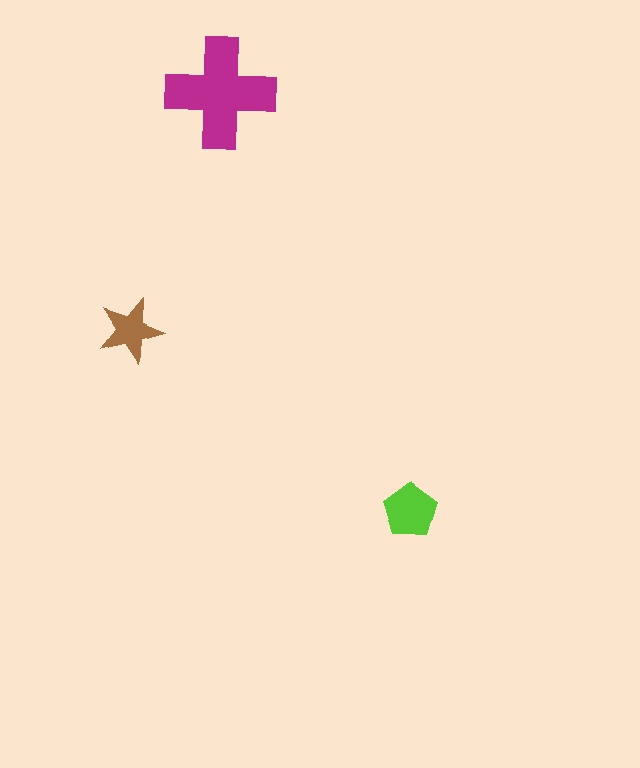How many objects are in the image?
There are 3 objects in the image.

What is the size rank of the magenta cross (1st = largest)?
1st.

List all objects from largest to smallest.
The magenta cross, the lime pentagon, the brown star.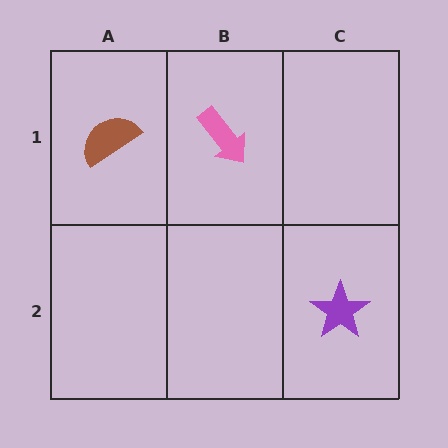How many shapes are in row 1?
2 shapes.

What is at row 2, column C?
A purple star.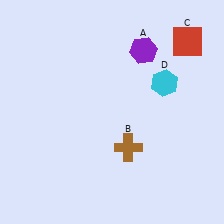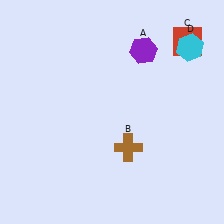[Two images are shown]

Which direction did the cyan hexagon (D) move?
The cyan hexagon (D) moved up.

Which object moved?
The cyan hexagon (D) moved up.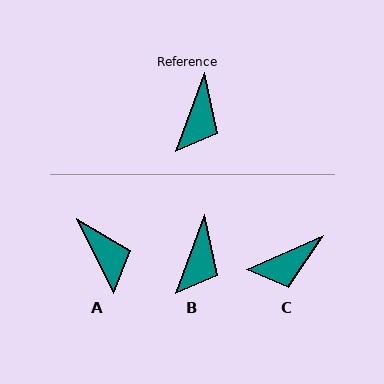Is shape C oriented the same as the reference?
No, it is off by about 46 degrees.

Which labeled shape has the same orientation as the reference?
B.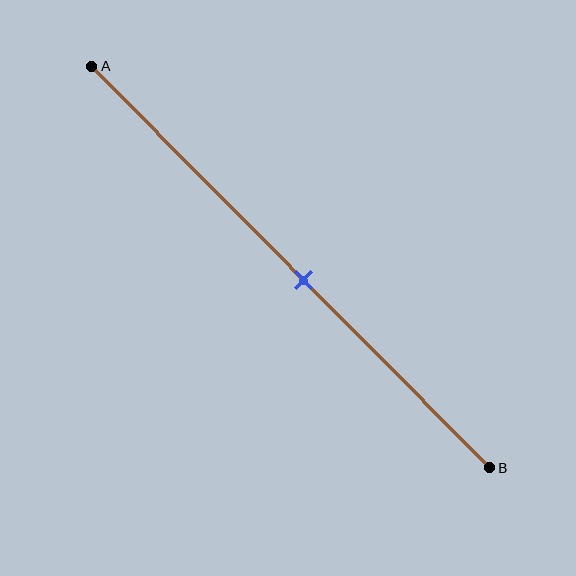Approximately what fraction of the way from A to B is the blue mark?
The blue mark is approximately 55% of the way from A to B.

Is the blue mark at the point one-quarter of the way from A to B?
No, the mark is at about 55% from A, not at the 25% one-quarter point.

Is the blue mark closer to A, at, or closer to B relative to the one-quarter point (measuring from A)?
The blue mark is closer to point B than the one-quarter point of segment AB.